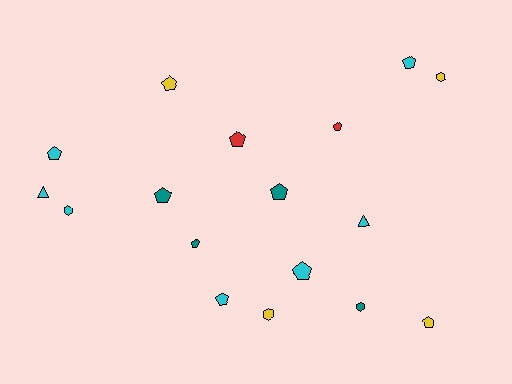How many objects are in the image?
There are 17 objects.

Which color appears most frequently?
Cyan, with 7 objects.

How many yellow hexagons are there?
There are 2 yellow hexagons.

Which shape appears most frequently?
Pentagon, with 11 objects.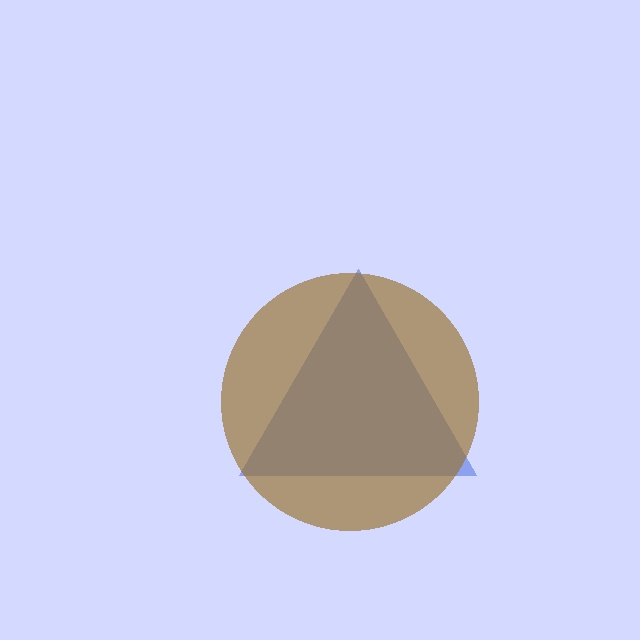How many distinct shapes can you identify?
There are 2 distinct shapes: a blue triangle, a brown circle.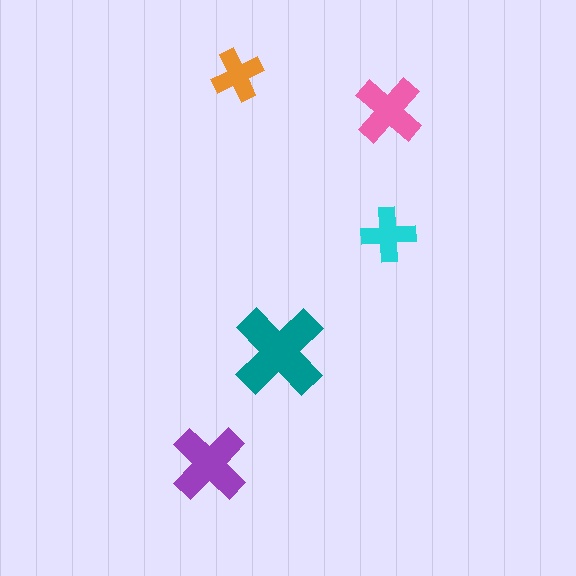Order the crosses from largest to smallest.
the teal one, the purple one, the pink one, the cyan one, the orange one.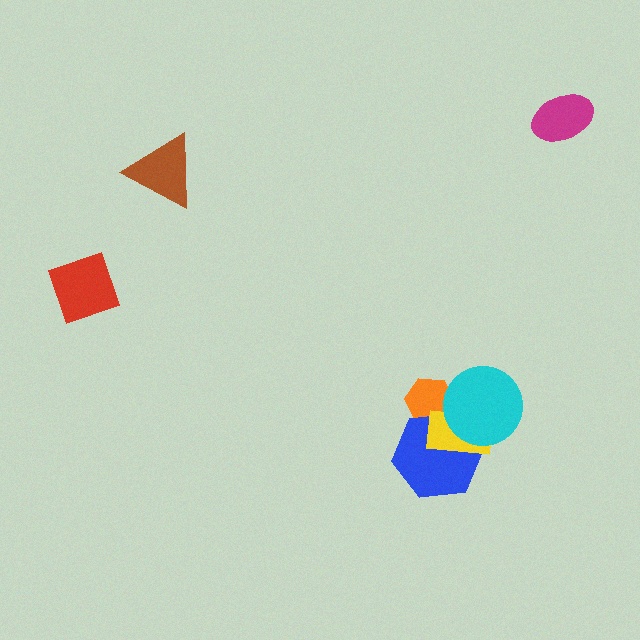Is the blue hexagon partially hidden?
Yes, it is partially covered by another shape.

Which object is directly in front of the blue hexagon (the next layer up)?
The yellow rectangle is directly in front of the blue hexagon.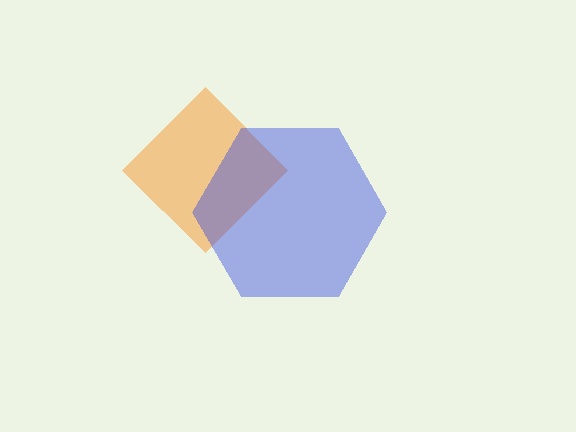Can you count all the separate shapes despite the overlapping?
Yes, there are 2 separate shapes.